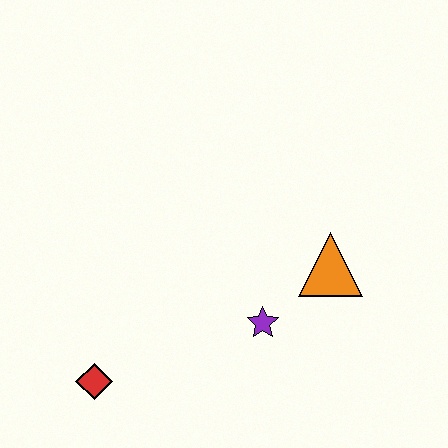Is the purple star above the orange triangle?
No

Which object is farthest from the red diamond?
The orange triangle is farthest from the red diamond.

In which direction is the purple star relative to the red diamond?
The purple star is to the right of the red diamond.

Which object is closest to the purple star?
The orange triangle is closest to the purple star.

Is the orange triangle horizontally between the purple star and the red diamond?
No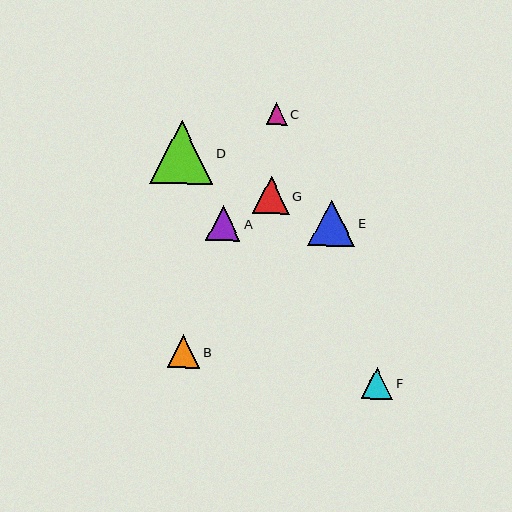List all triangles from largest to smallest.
From largest to smallest: D, E, G, A, B, F, C.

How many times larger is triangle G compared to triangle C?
Triangle G is approximately 1.7 times the size of triangle C.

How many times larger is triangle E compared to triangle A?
Triangle E is approximately 1.4 times the size of triangle A.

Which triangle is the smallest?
Triangle C is the smallest with a size of approximately 21 pixels.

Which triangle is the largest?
Triangle D is the largest with a size of approximately 63 pixels.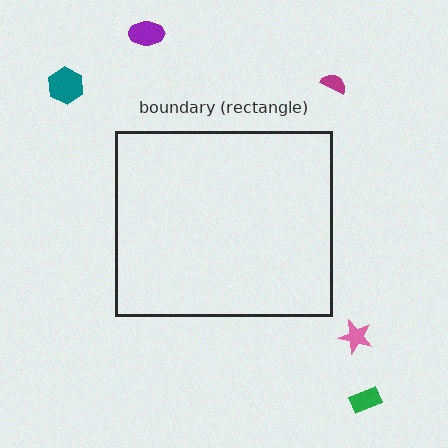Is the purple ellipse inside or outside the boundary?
Outside.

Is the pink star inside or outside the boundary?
Outside.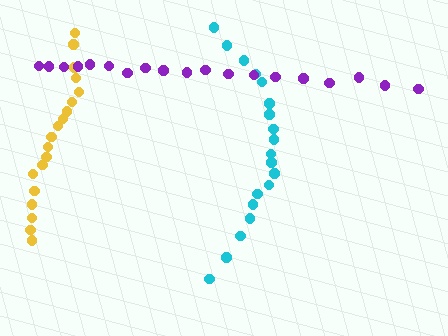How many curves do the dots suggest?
There are 3 distinct paths.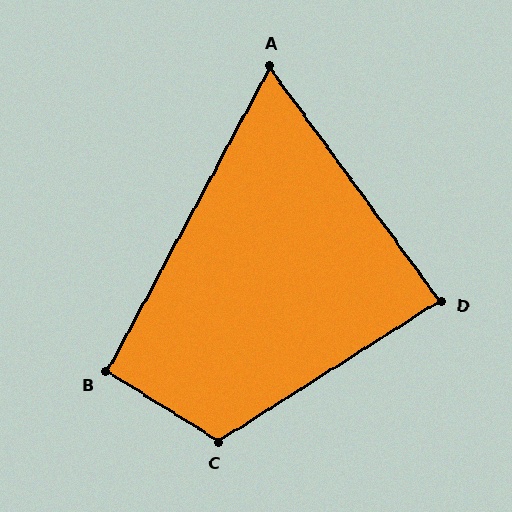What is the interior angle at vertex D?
Approximately 86 degrees (approximately right).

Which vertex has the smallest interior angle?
A, at approximately 64 degrees.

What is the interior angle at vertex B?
Approximately 94 degrees (approximately right).